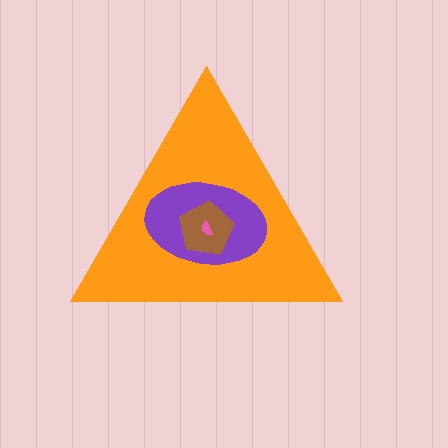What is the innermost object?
The pink semicircle.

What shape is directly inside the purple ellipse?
The brown pentagon.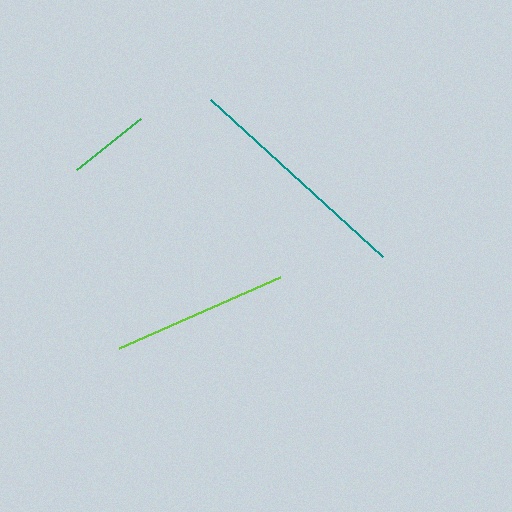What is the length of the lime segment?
The lime segment is approximately 176 pixels long.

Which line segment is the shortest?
The green line is the shortest at approximately 82 pixels.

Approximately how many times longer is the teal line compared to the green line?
The teal line is approximately 2.8 times the length of the green line.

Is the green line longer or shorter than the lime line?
The lime line is longer than the green line.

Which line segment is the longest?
The teal line is the longest at approximately 233 pixels.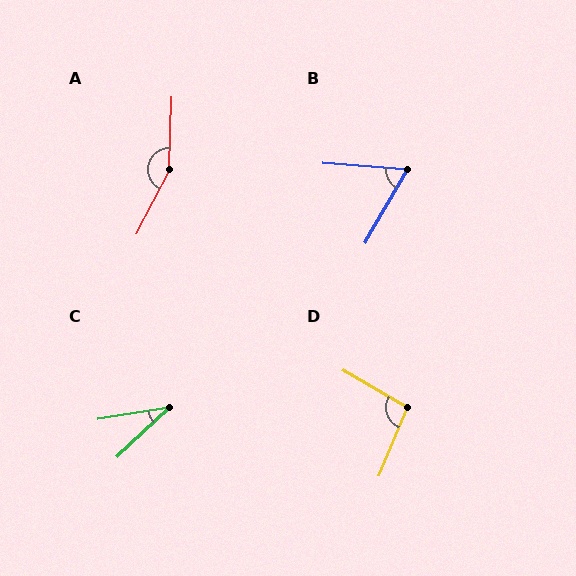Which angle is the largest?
A, at approximately 155 degrees.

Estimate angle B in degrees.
Approximately 64 degrees.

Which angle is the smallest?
C, at approximately 34 degrees.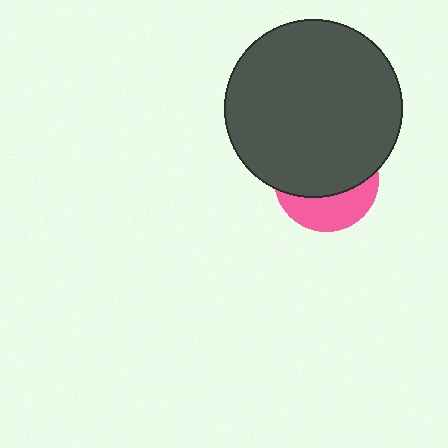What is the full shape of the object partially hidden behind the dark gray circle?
The partially hidden object is a pink circle.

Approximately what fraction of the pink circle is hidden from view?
Roughly 64% of the pink circle is hidden behind the dark gray circle.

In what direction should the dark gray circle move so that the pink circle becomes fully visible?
The dark gray circle should move up. That is the shortest direction to clear the overlap and leave the pink circle fully visible.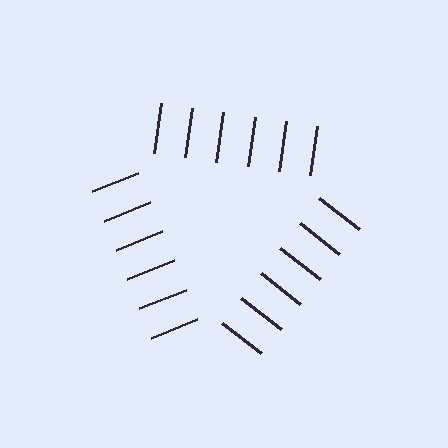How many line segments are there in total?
18 — 6 along each of the 3 edges.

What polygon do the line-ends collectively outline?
An illusory triangle — the line segments terminate on its edges but no continuous stroke is drawn.